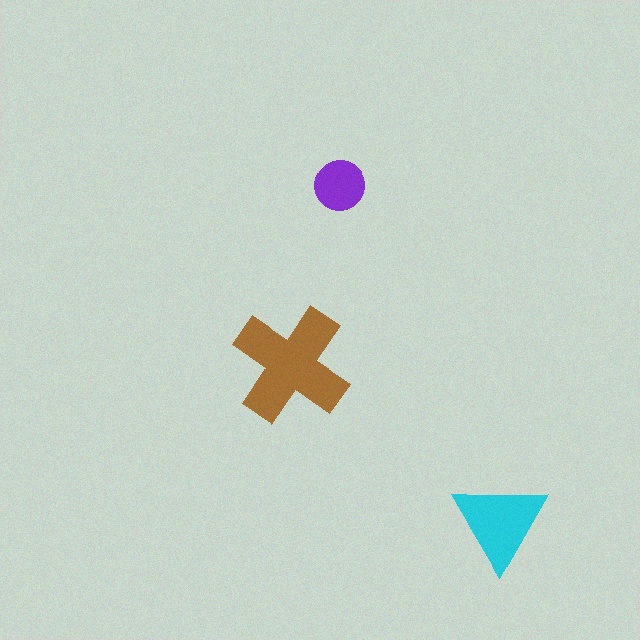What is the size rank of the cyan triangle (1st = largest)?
2nd.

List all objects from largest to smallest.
The brown cross, the cyan triangle, the purple circle.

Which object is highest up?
The purple circle is topmost.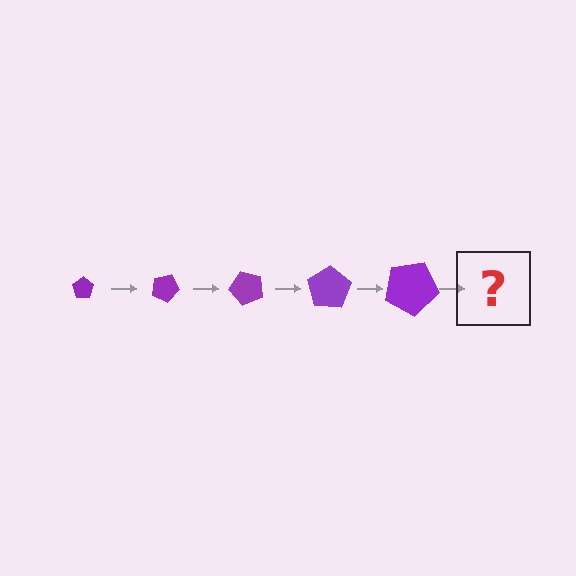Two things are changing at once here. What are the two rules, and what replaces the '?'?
The two rules are that the pentagon grows larger each step and it rotates 25 degrees each step. The '?' should be a pentagon, larger than the previous one and rotated 125 degrees from the start.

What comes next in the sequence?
The next element should be a pentagon, larger than the previous one and rotated 125 degrees from the start.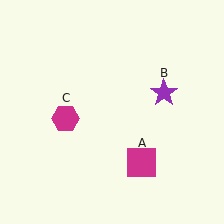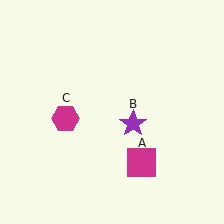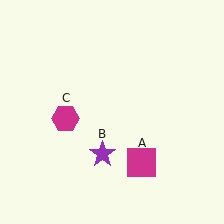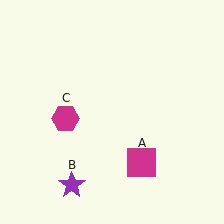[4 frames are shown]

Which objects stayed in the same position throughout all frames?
Magenta square (object A) and magenta hexagon (object C) remained stationary.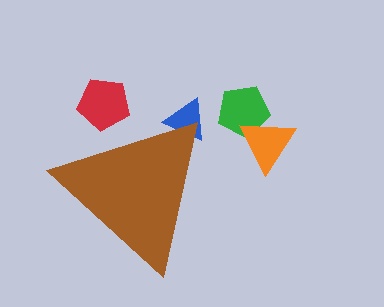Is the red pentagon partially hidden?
Yes, the red pentagon is partially hidden behind the brown triangle.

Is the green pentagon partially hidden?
No, the green pentagon is fully visible.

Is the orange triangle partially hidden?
No, the orange triangle is fully visible.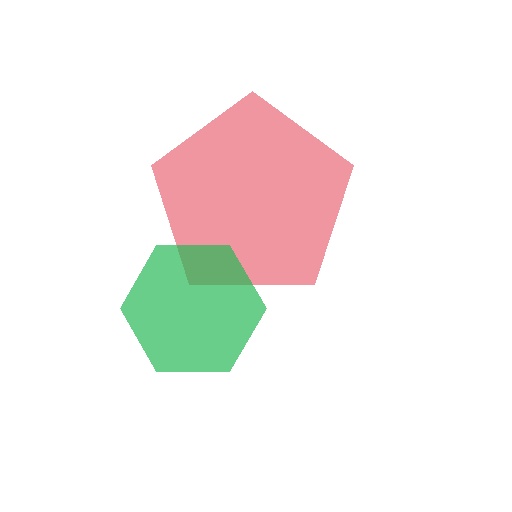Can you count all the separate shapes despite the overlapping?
Yes, there are 2 separate shapes.